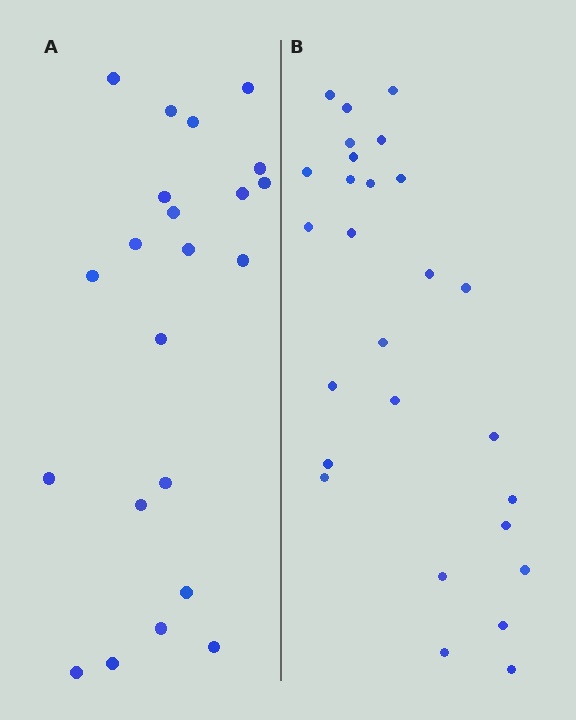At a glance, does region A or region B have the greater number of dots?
Region B (the right region) has more dots.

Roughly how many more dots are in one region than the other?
Region B has about 5 more dots than region A.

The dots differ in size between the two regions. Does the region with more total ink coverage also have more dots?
No. Region A has more total ink coverage because its dots are larger, but region B actually contains more individual dots. Total area can be misleading — the number of items is what matters here.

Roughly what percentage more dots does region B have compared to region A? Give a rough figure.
About 25% more.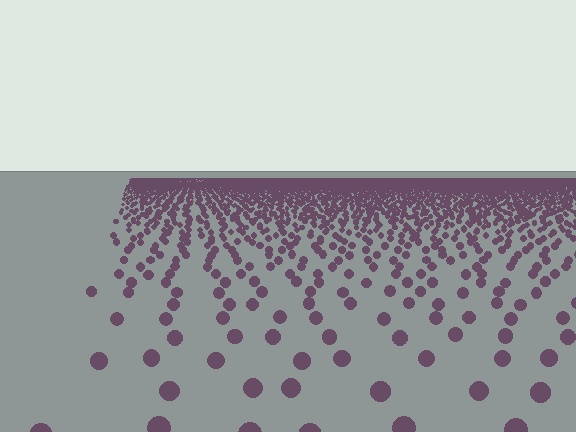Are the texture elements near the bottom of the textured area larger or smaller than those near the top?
Larger. Near the bottom, elements are closer to the viewer and appear at a bigger on-screen size.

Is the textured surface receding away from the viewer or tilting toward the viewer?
The surface is receding away from the viewer. Texture elements get smaller and denser toward the top.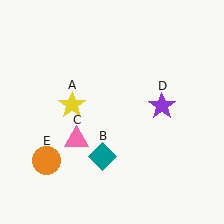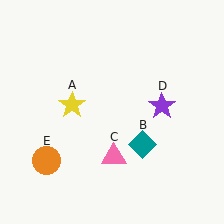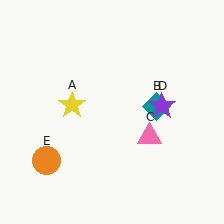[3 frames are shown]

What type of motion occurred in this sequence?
The teal diamond (object B), pink triangle (object C) rotated counterclockwise around the center of the scene.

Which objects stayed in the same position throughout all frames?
Yellow star (object A) and purple star (object D) and orange circle (object E) remained stationary.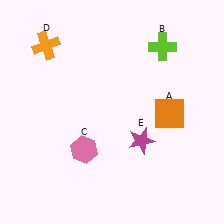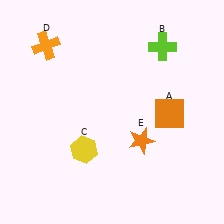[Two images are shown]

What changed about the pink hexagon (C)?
In Image 1, C is pink. In Image 2, it changed to yellow.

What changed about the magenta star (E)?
In Image 1, E is magenta. In Image 2, it changed to orange.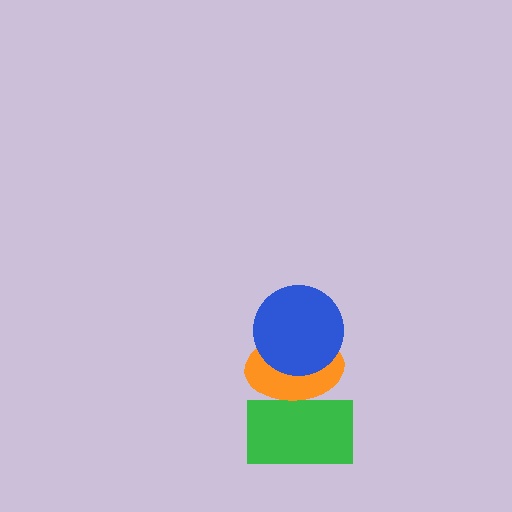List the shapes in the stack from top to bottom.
From top to bottom: the blue circle, the orange ellipse, the green rectangle.